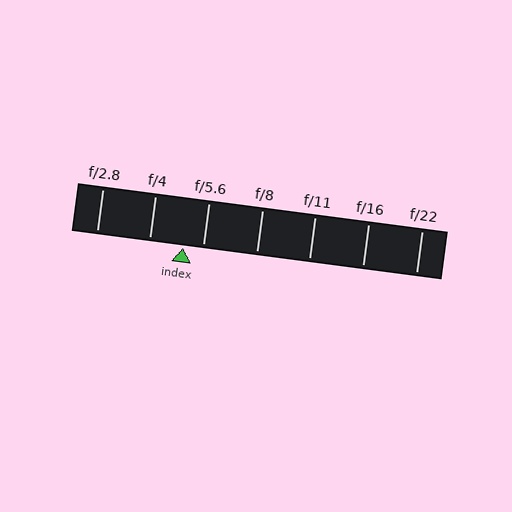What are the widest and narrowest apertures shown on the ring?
The widest aperture shown is f/2.8 and the narrowest is f/22.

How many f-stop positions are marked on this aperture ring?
There are 7 f-stop positions marked.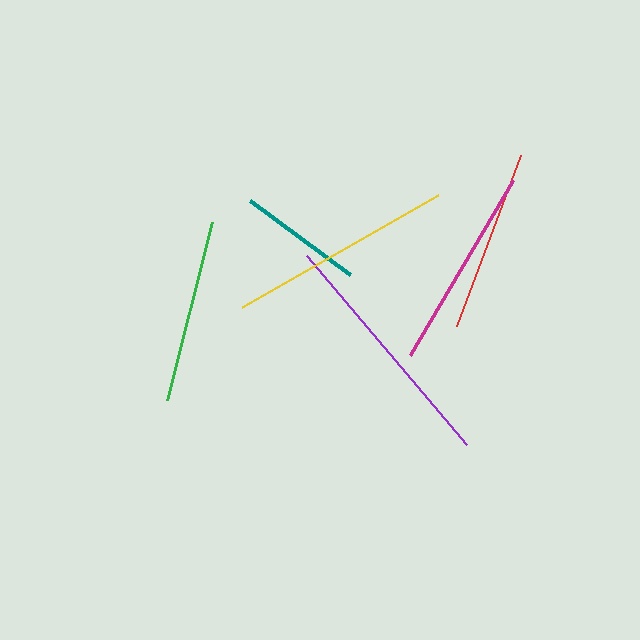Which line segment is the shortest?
The teal line is the shortest at approximately 124 pixels.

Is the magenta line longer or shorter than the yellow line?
The yellow line is longer than the magenta line.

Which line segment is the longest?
The purple line is the longest at approximately 248 pixels.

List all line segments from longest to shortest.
From longest to shortest: purple, yellow, magenta, green, red, teal.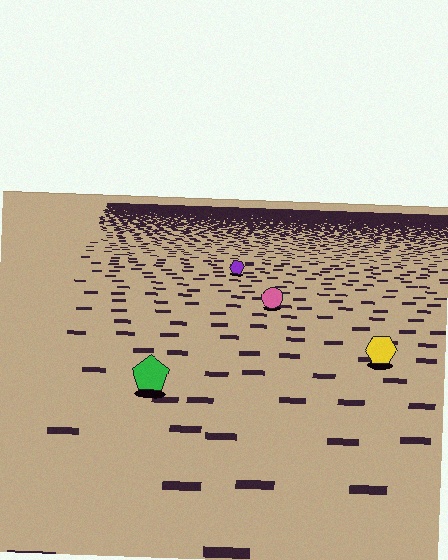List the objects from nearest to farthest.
From nearest to farthest: the green pentagon, the yellow hexagon, the pink circle, the purple hexagon.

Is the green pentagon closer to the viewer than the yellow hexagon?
Yes. The green pentagon is closer — you can tell from the texture gradient: the ground texture is coarser near it.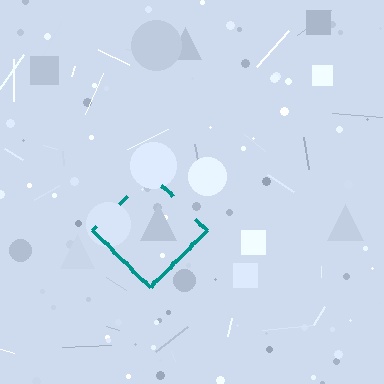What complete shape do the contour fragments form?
The contour fragments form a diamond.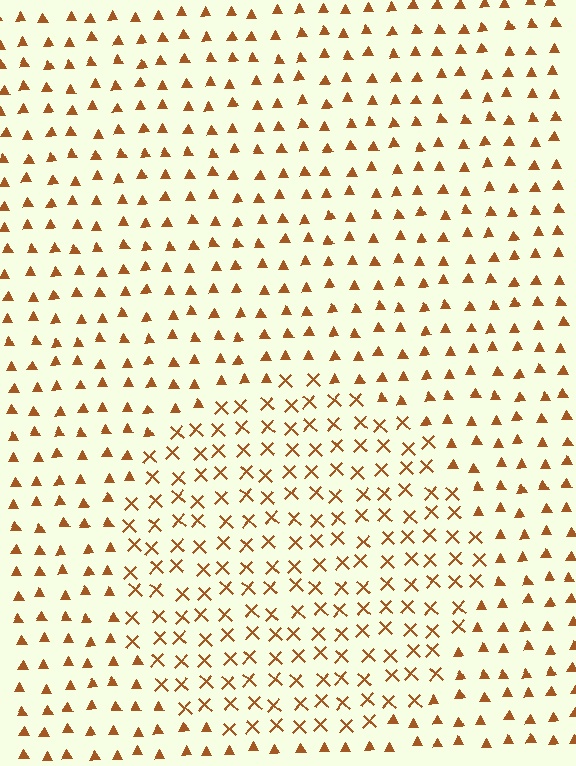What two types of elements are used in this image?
The image uses X marks inside the circle region and triangles outside it.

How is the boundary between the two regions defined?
The boundary is defined by a change in element shape: X marks inside vs. triangles outside. All elements share the same color and spacing.